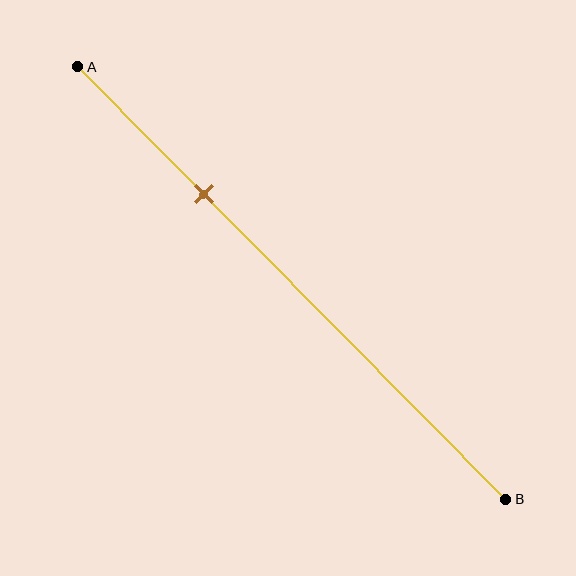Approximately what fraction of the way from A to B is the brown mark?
The brown mark is approximately 30% of the way from A to B.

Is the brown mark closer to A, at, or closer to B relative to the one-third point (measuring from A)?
The brown mark is closer to point A than the one-third point of segment AB.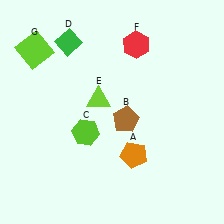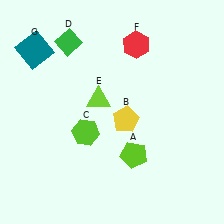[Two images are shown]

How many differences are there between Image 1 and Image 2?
There are 3 differences between the two images.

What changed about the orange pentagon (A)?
In Image 1, A is orange. In Image 2, it changed to lime.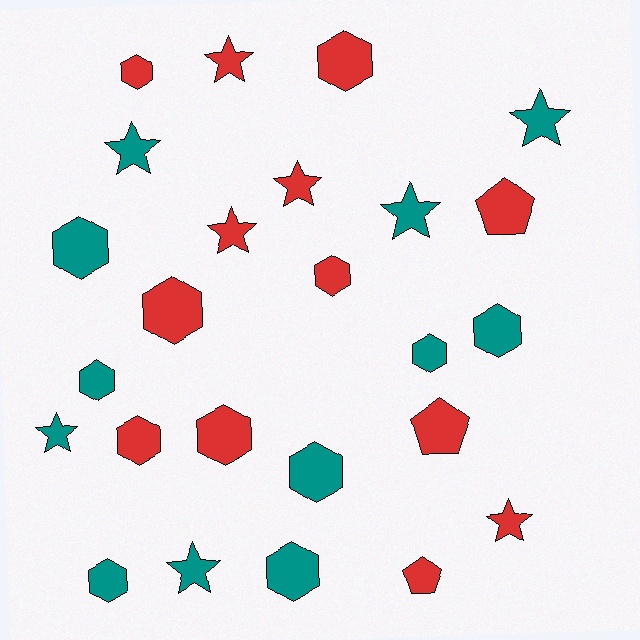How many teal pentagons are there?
There are no teal pentagons.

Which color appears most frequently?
Red, with 13 objects.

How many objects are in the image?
There are 25 objects.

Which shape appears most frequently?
Hexagon, with 13 objects.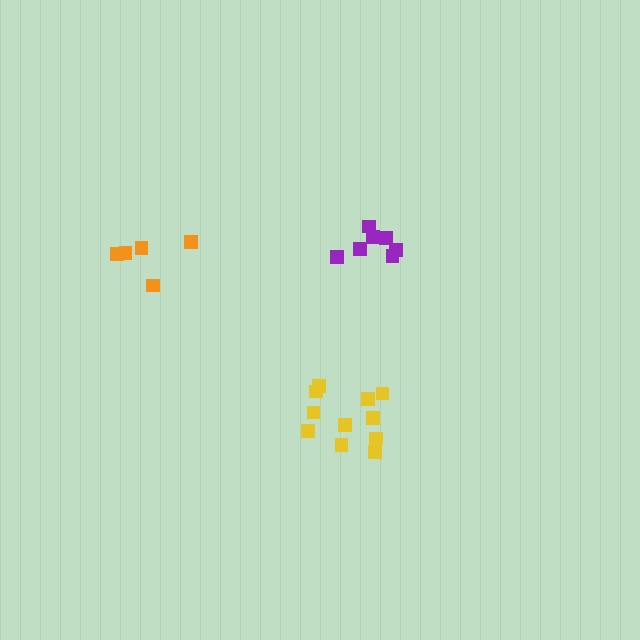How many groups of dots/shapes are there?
There are 3 groups.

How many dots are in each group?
Group 1: 5 dots, Group 2: 7 dots, Group 3: 11 dots (23 total).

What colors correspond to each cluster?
The clusters are colored: orange, purple, yellow.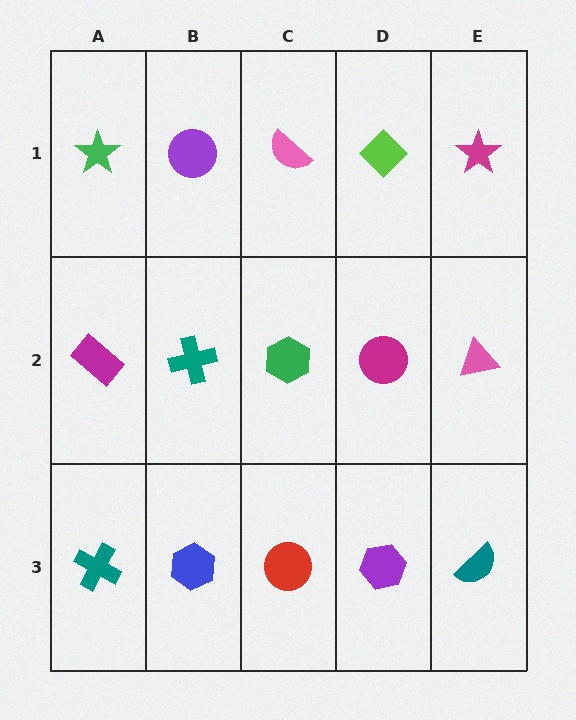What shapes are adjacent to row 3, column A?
A magenta rectangle (row 2, column A), a blue hexagon (row 3, column B).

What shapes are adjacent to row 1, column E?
A pink triangle (row 2, column E), a lime diamond (row 1, column D).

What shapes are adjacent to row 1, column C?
A green hexagon (row 2, column C), a purple circle (row 1, column B), a lime diamond (row 1, column D).